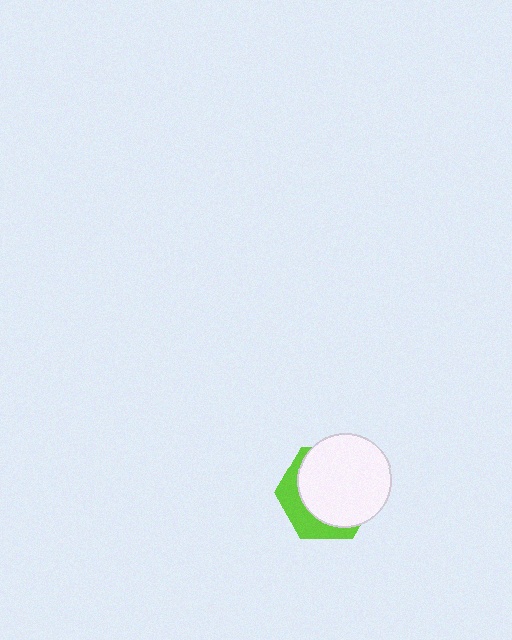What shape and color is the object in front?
The object in front is a white circle.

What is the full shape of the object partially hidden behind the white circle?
The partially hidden object is a lime hexagon.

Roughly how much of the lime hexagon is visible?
A small part of it is visible (roughly 31%).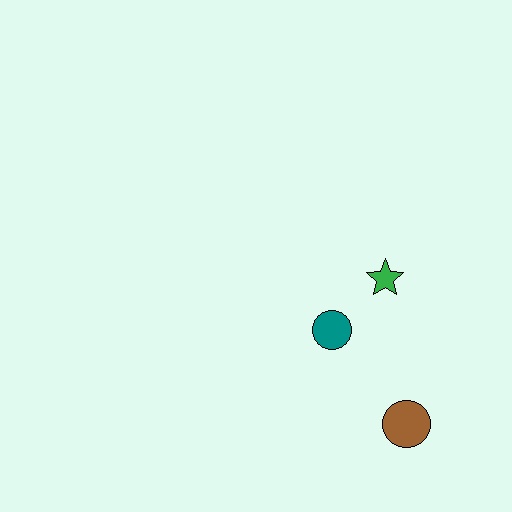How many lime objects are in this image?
There are no lime objects.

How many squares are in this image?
There are no squares.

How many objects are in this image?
There are 3 objects.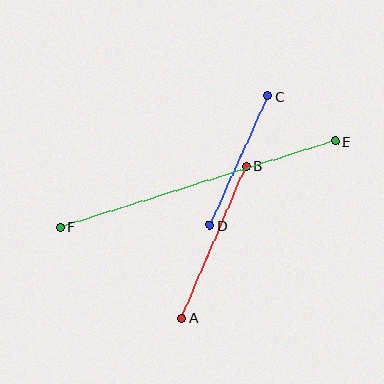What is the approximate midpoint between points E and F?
The midpoint is at approximately (197, 184) pixels.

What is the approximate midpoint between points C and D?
The midpoint is at approximately (239, 161) pixels.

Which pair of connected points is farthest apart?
Points E and F are farthest apart.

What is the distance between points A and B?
The distance is approximately 165 pixels.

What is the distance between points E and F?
The distance is approximately 288 pixels.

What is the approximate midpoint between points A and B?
The midpoint is at approximately (214, 242) pixels.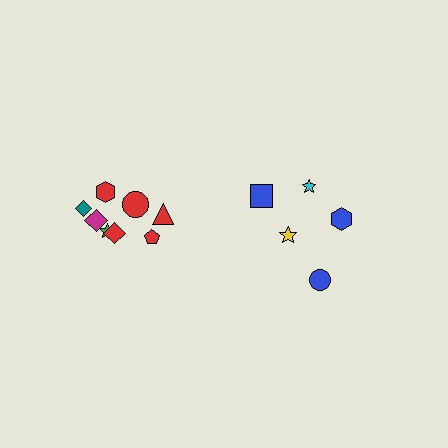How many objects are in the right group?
There are 5 objects.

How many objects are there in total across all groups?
There are 13 objects.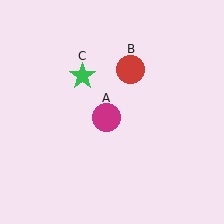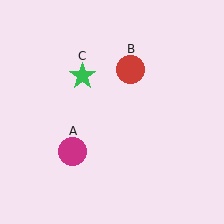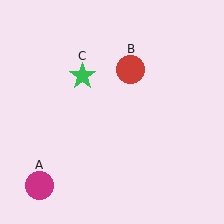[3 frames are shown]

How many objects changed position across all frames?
1 object changed position: magenta circle (object A).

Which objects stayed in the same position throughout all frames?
Red circle (object B) and green star (object C) remained stationary.